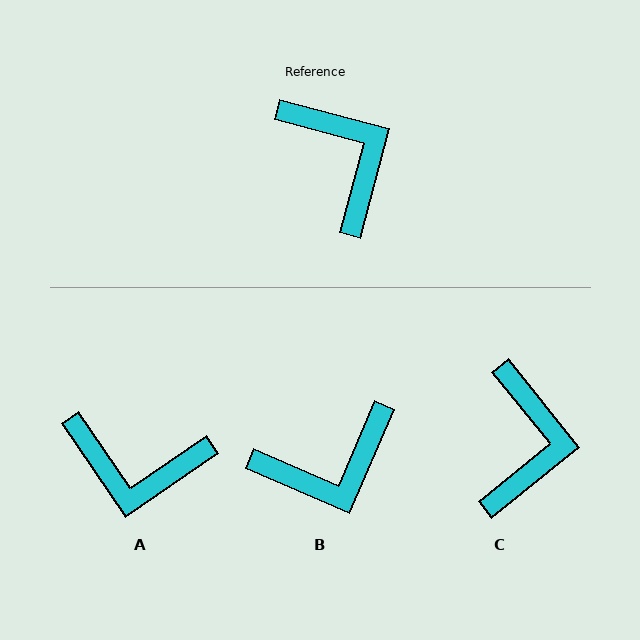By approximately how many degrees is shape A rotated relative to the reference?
Approximately 131 degrees clockwise.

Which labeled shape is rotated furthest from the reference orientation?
A, about 131 degrees away.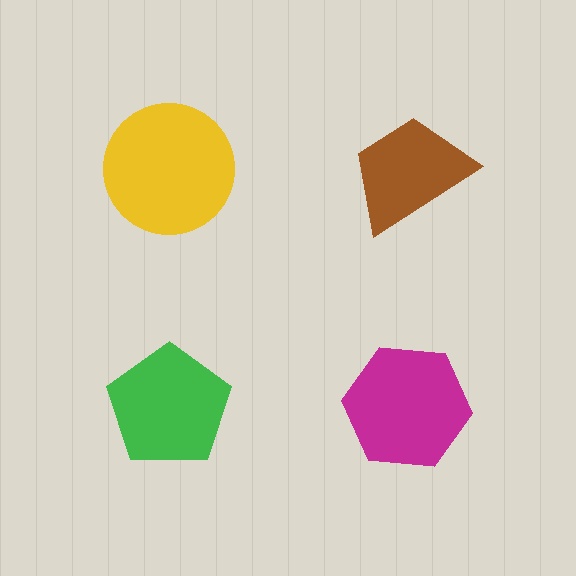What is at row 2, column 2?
A magenta hexagon.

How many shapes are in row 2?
2 shapes.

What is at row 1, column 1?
A yellow circle.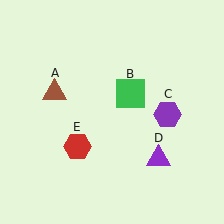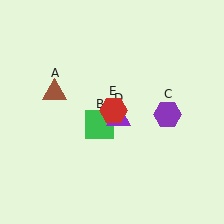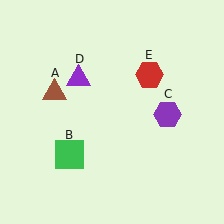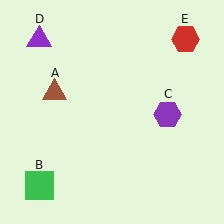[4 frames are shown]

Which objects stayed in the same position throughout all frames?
Brown triangle (object A) and purple hexagon (object C) remained stationary.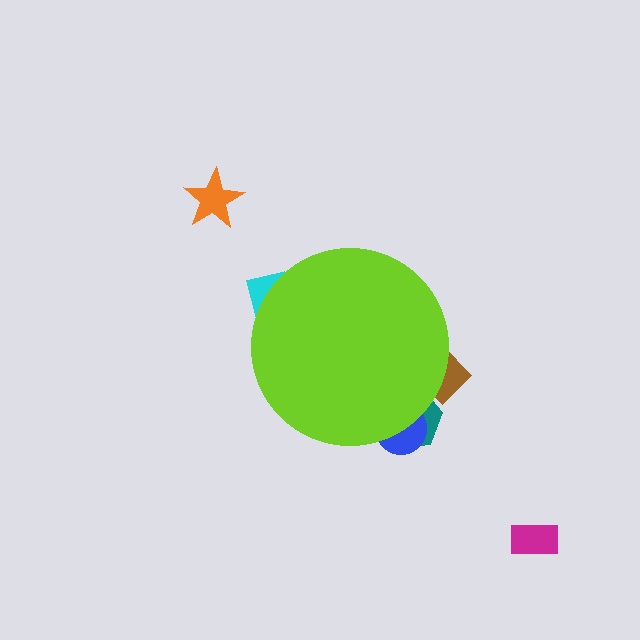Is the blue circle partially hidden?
Yes, the blue circle is partially hidden behind the lime circle.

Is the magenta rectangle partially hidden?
No, the magenta rectangle is fully visible.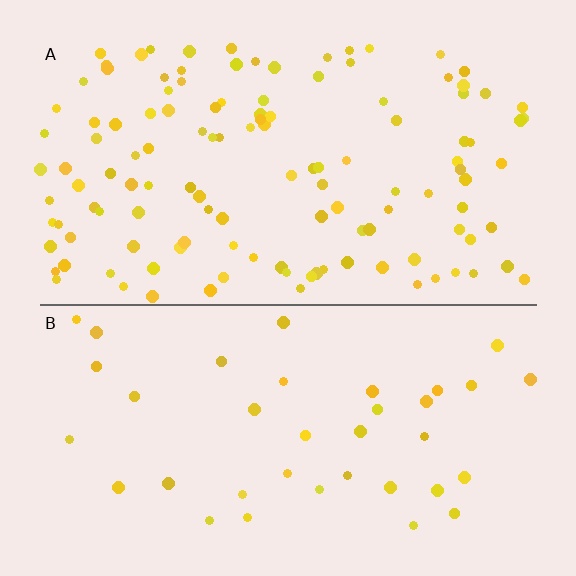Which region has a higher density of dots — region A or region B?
A (the top).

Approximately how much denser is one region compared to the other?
Approximately 3.3× — region A over region B.